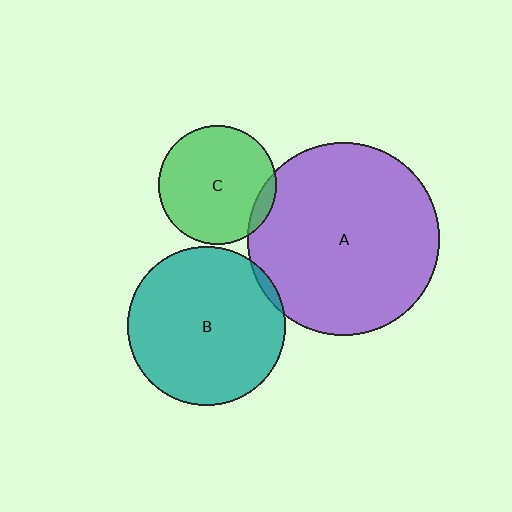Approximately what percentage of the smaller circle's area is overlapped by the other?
Approximately 5%.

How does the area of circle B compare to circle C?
Approximately 1.8 times.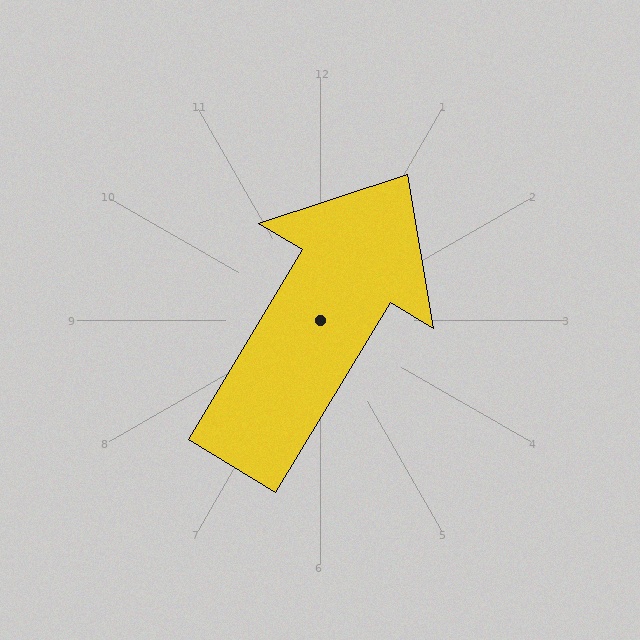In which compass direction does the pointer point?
Northeast.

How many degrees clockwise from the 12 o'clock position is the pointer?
Approximately 31 degrees.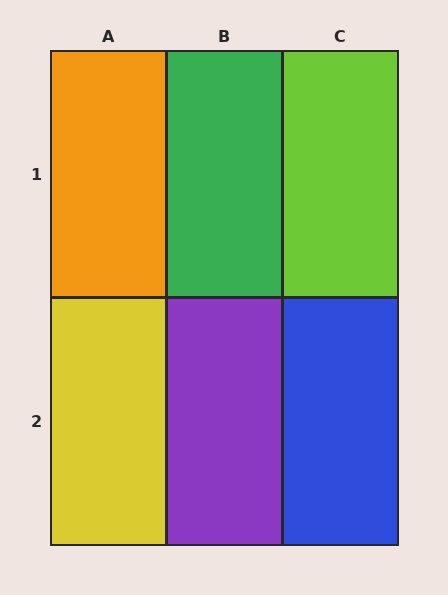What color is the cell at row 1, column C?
Lime.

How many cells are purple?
1 cell is purple.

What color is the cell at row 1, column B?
Green.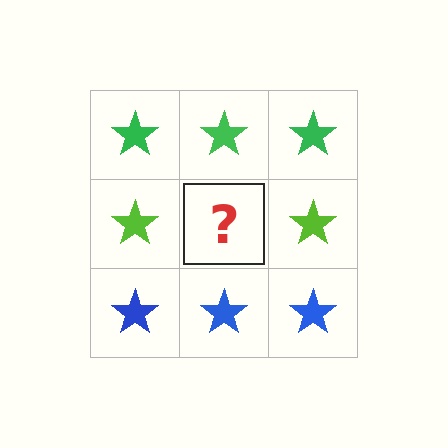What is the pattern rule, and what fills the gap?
The rule is that each row has a consistent color. The gap should be filled with a lime star.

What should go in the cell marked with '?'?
The missing cell should contain a lime star.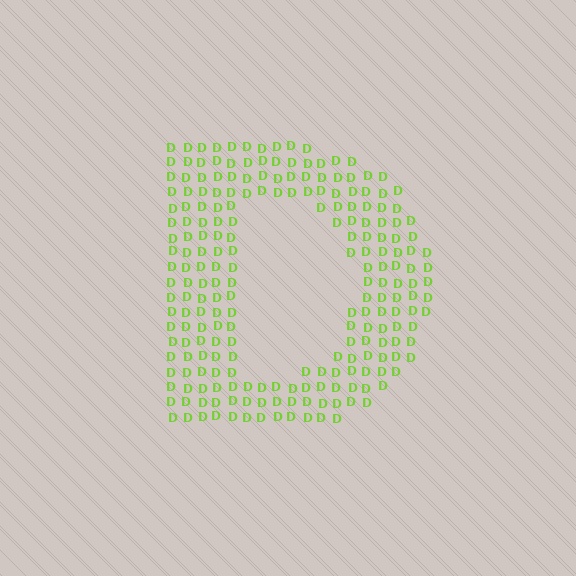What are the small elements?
The small elements are letter D's.